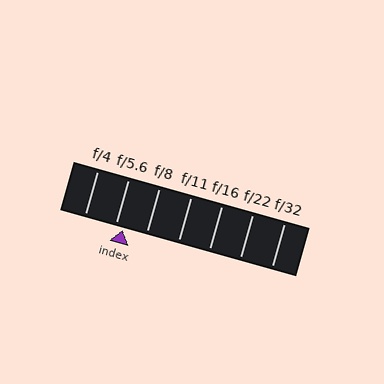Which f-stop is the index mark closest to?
The index mark is closest to f/5.6.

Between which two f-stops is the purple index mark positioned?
The index mark is between f/5.6 and f/8.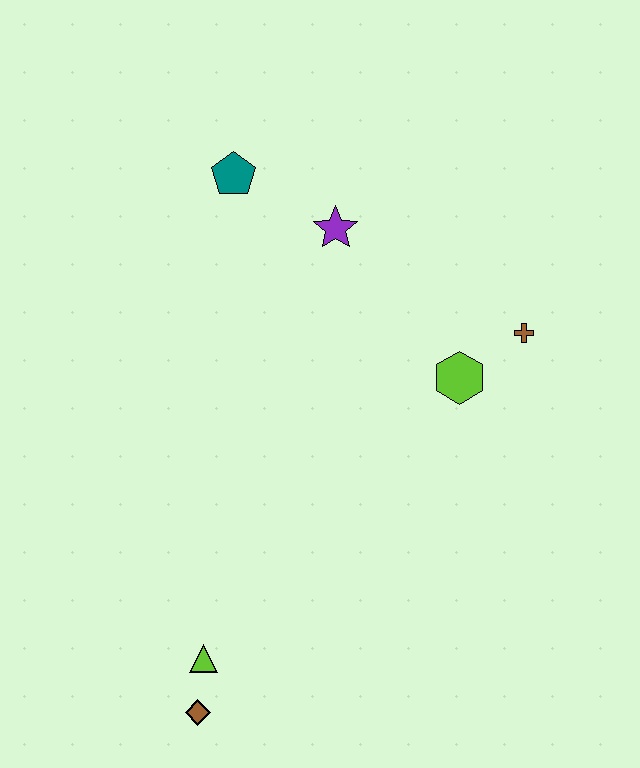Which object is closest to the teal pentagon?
The purple star is closest to the teal pentagon.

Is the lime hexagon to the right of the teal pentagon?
Yes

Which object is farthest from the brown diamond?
The teal pentagon is farthest from the brown diamond.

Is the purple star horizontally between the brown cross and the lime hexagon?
No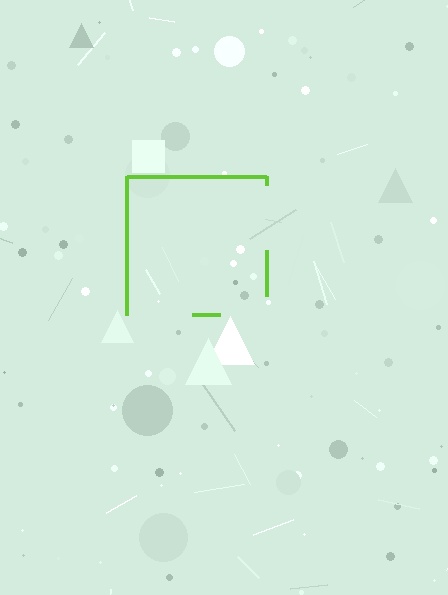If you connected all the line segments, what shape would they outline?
They would outline a square.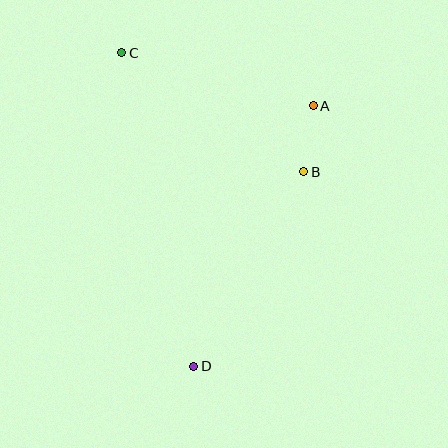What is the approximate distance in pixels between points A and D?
The distance between A and D is approximately 287 pixels.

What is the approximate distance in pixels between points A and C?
The distance between A and C is approximately 199 pixels.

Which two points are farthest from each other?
Points C and D are farthest from each other.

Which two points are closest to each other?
Points A and B are closest to each other.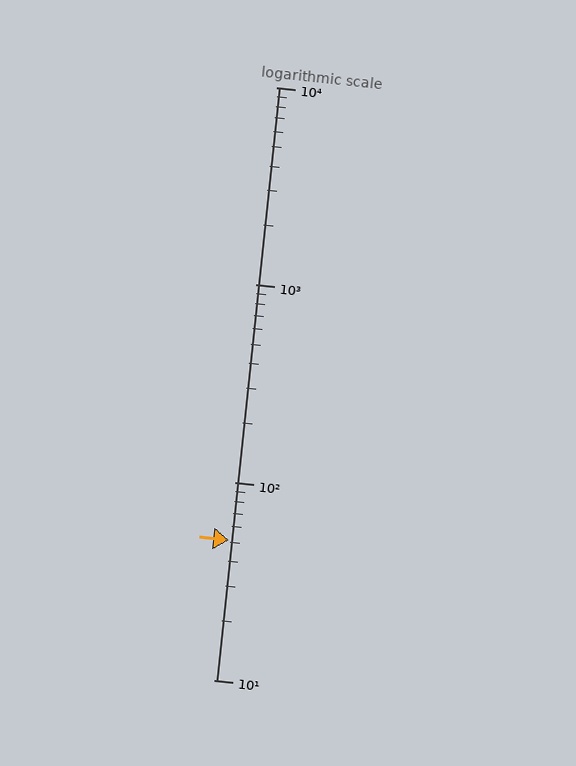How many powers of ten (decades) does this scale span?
The scale spans 3 decades, from 10 to 10000.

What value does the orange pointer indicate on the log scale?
The pointer indicates approximately 51.